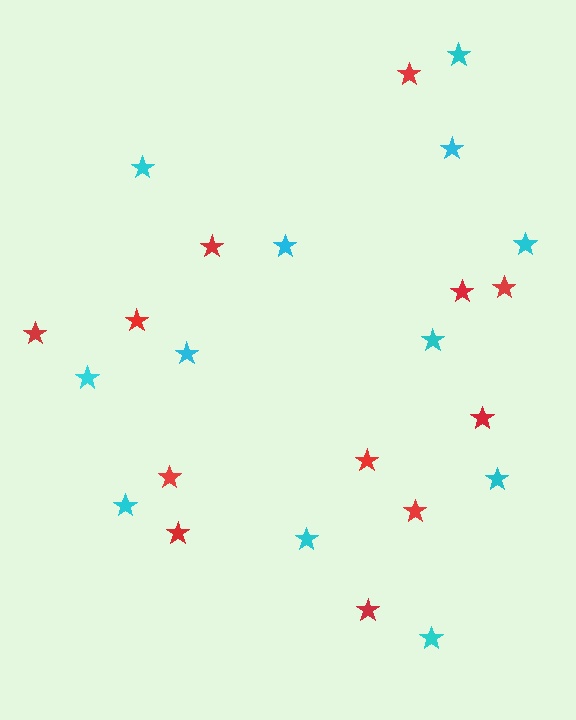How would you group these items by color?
There are 2 groups: one group of cyan stars (12) and one group of red stars (12).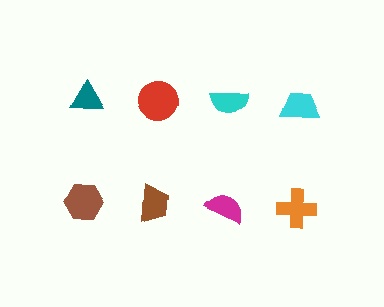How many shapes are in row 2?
4 shapes.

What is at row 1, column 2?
A red circle.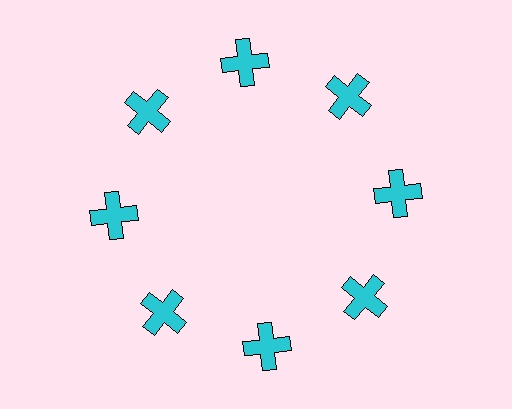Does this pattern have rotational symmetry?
Yes, this pattern has 8-fold rotational symmetry. It looks the same after rotating 45 degrees around the center.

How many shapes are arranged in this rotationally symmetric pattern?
There are 8 shapes, arranged in 8 groups of 1.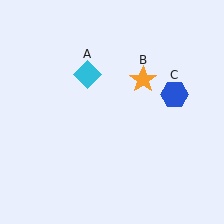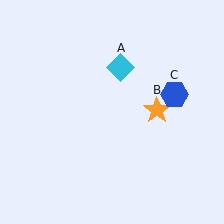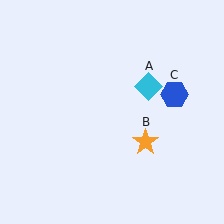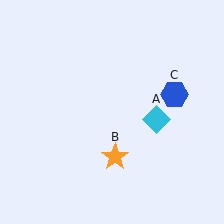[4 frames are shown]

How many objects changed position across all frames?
2 objects changed position: cyan diamond (object A), orange star (object B).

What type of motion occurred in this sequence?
The cyan diamond (object A), orange star (object B) rotated clockwise around the center of the scene.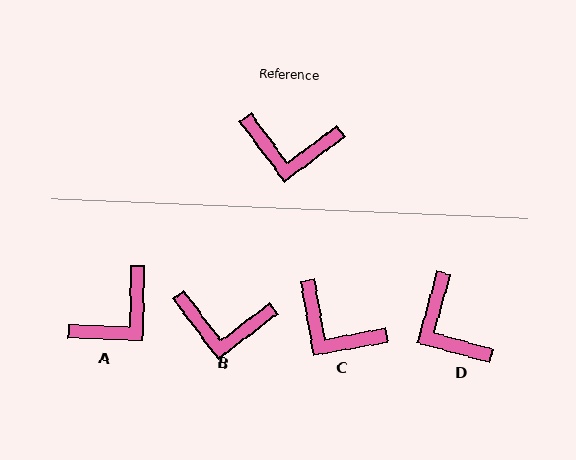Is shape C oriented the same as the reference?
No, it is off by about 27 degrees.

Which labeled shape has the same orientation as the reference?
B.